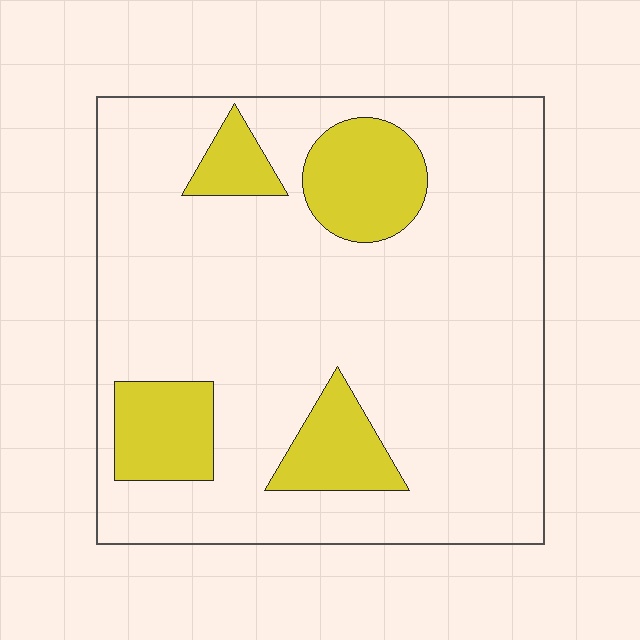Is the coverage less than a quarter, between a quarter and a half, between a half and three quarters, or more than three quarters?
Less than a quarter.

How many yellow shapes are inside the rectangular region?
4.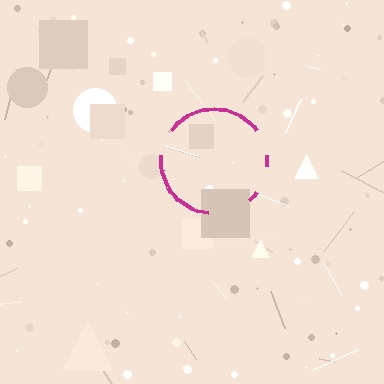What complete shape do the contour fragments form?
The contour fragments form a circle.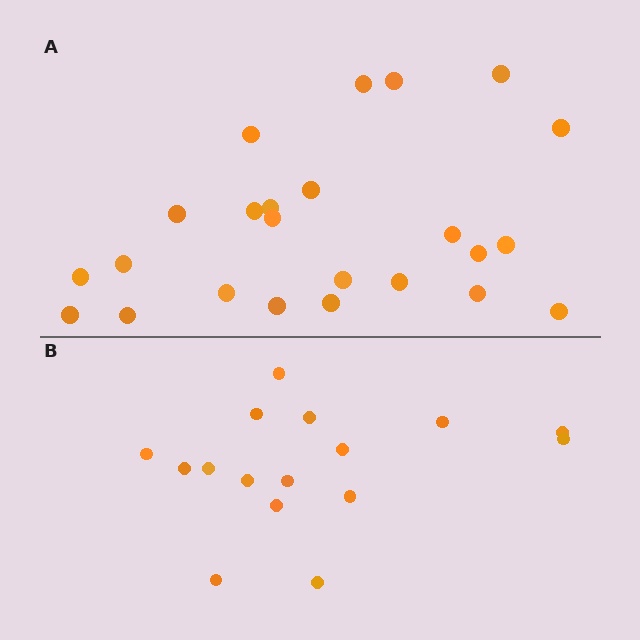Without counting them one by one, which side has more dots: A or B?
Region A (the top region) has more dots.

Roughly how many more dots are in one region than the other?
Region A has roughly 8 or so more dots than region B.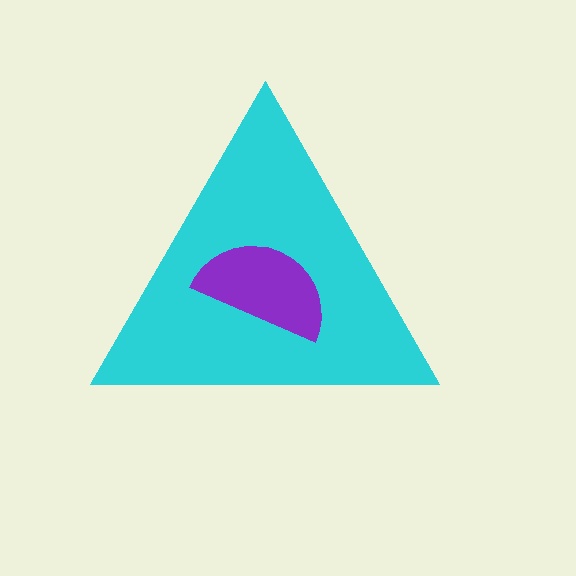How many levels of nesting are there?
2.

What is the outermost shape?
The cyan triangle.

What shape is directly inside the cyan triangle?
The purple semicircle.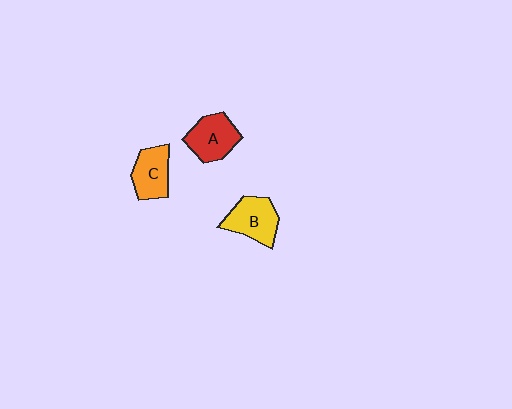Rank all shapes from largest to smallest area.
From largest to smallest: B (yellow), A (red), C (orange).